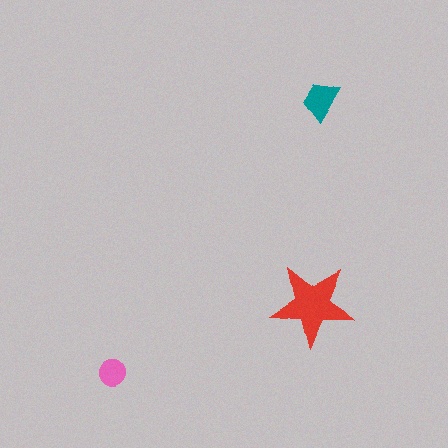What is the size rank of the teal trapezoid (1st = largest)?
2nd.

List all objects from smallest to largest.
The pink circle, the teal trapezoid, the red star.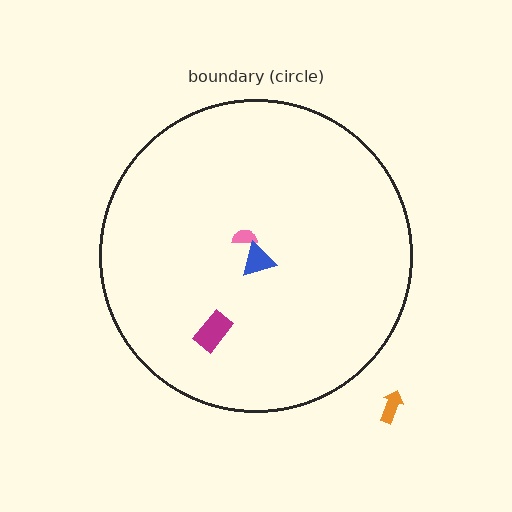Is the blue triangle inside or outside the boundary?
Inside.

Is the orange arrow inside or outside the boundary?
Outside.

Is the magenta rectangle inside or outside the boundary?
Inside.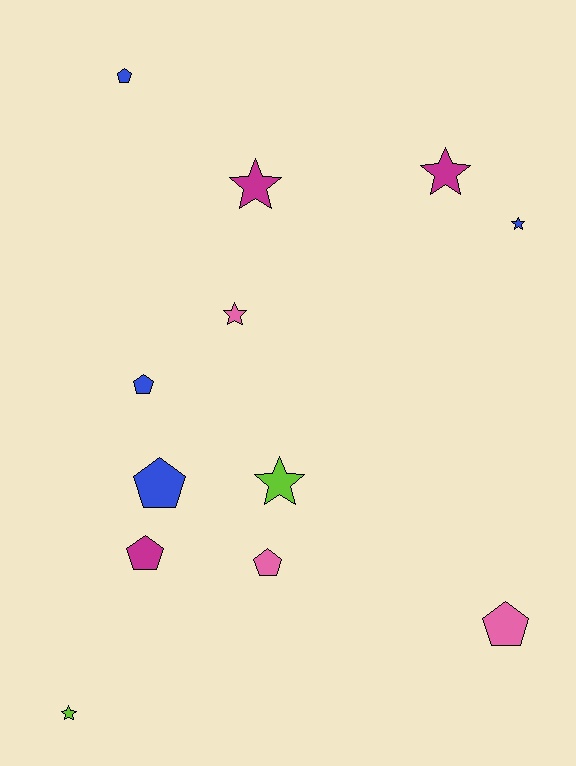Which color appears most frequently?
Blue, with 4 objects.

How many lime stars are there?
There are 2 lime stars.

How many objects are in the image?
There are 12 objects.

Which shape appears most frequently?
Pentagon, with 6 objects.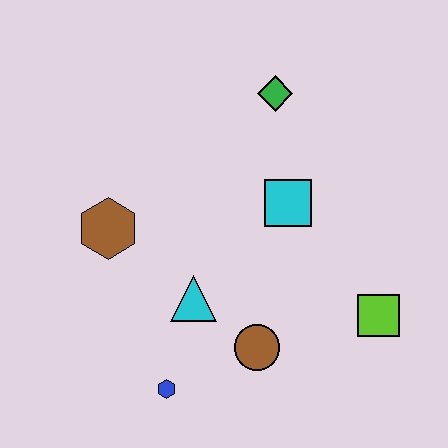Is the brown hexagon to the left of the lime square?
Yes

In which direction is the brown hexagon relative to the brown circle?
The brown hexagon is to the left of the brown circle.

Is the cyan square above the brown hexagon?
Yes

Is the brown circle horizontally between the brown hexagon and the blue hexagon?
No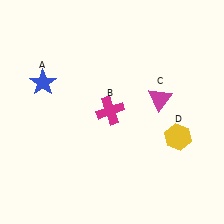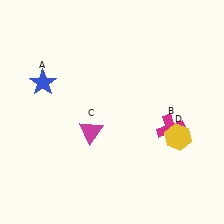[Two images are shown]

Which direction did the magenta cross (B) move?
The magenta cross (B) moved right.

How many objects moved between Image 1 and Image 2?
2 objects moved between the two images.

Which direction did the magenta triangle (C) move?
The magenta triangle (C) moved left.